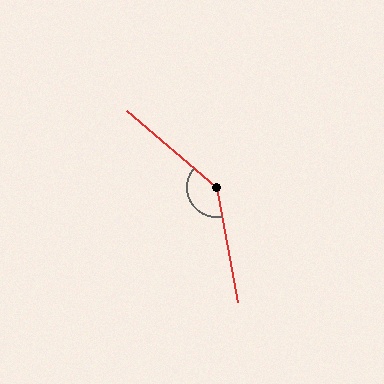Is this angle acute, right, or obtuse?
It is obtuse.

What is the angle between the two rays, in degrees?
Approximately 141 degrees.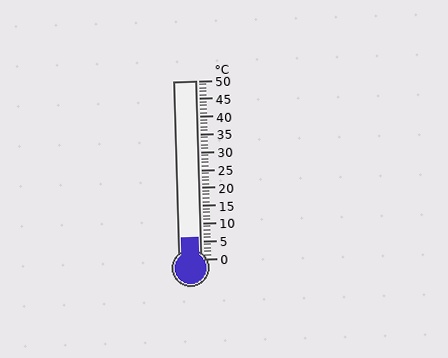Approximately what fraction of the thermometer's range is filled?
The thermometer is filled to approximately 10% of its range.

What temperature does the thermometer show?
The thermometer shows approximately 6°C.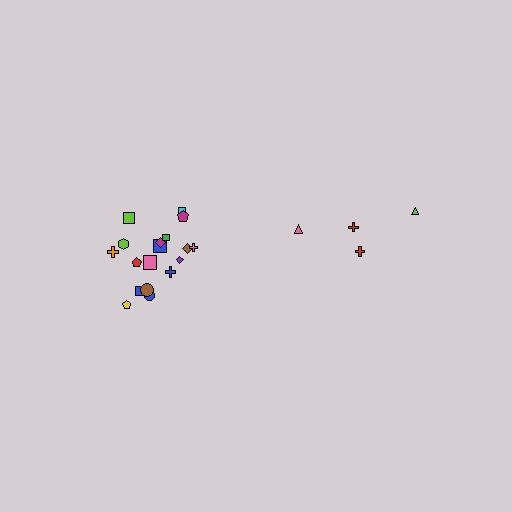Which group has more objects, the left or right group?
The left group.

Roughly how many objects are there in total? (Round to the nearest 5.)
Roughly 20 objects in total.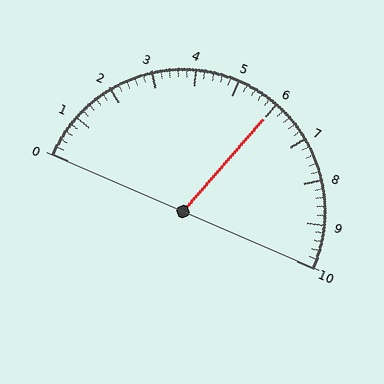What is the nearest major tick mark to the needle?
The nearest major tick mark is 6.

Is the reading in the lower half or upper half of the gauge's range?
The reading is in the upper half of the range (0 to 10).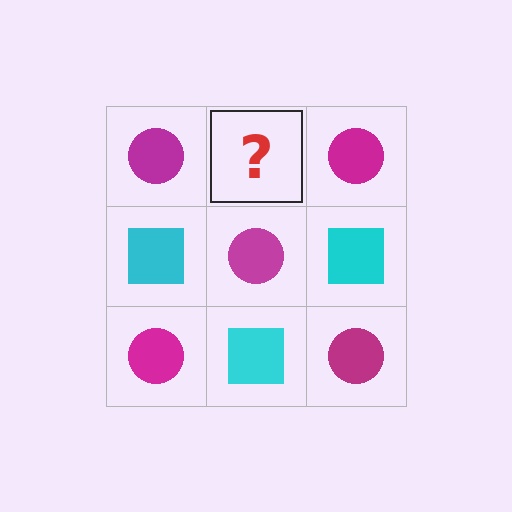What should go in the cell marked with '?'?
The missing cell should contain a cyan square.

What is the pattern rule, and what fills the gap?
The rule is that it alternates magenta circle and cyan square in a checkerboard pattern. The gap should be filled with a cyan square.